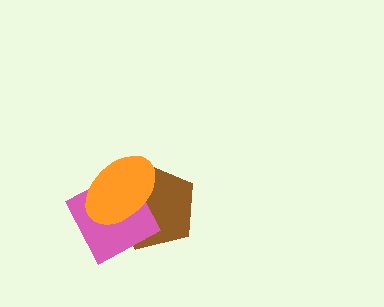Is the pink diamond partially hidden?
Yes, it is partially covered by another shape.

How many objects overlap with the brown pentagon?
2 objects overlap with the brown pentagon.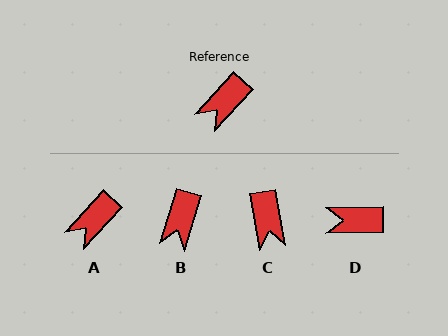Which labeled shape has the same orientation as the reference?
A.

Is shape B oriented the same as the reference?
No, it is off by about 26 degrees.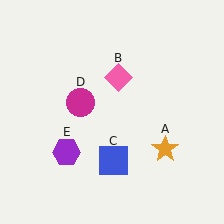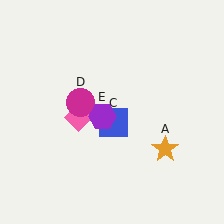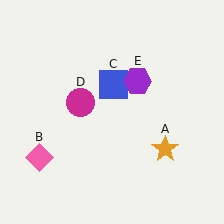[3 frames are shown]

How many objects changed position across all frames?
3 objects changed position: pink diamond (object B), blue square (object C), purple hexagon (object E).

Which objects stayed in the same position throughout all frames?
Orange star (object A) and magenta circle (object D) remained stationary.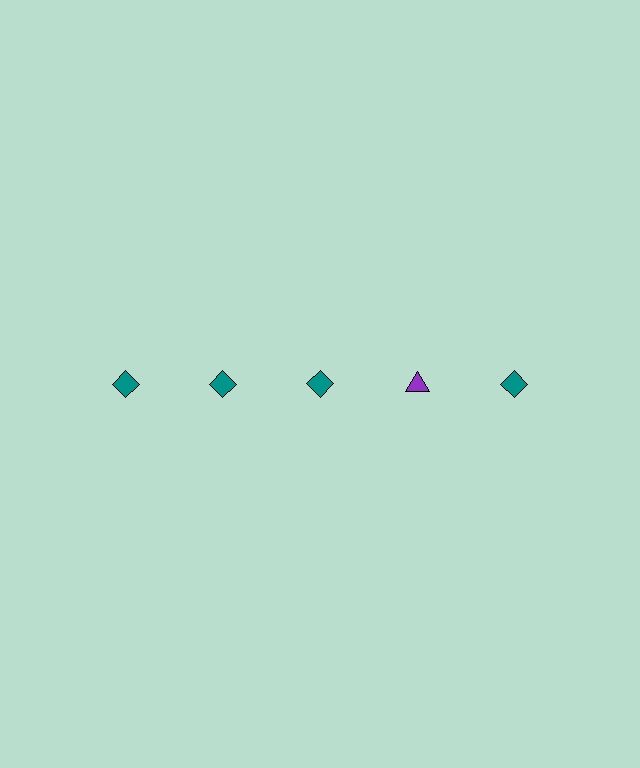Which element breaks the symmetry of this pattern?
The purple triangle in the top row, second from right column breaks the symmetry. All other shapes are teal diamonds.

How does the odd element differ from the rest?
It differs in both color (purple instead of teal) and shape (triangle instead of diamond).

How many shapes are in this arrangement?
There are 5 shapes arranged in a grid pattern.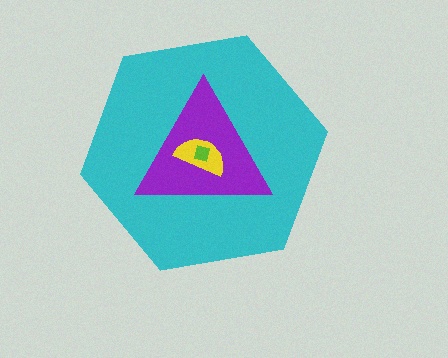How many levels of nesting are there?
4.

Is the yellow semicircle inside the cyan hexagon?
Yes.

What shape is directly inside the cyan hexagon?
The purple triangle.